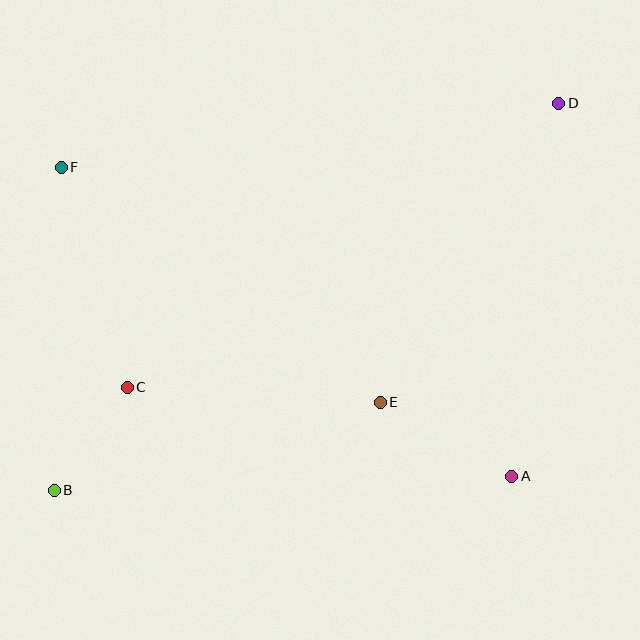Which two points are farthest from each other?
Points B and D are farthest from each other.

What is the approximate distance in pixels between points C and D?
The distance between C and D is approximately 516 pixels.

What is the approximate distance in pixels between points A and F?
The distance between A and F is approximately 546 pixels.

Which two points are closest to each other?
Points B and C are closest to each other.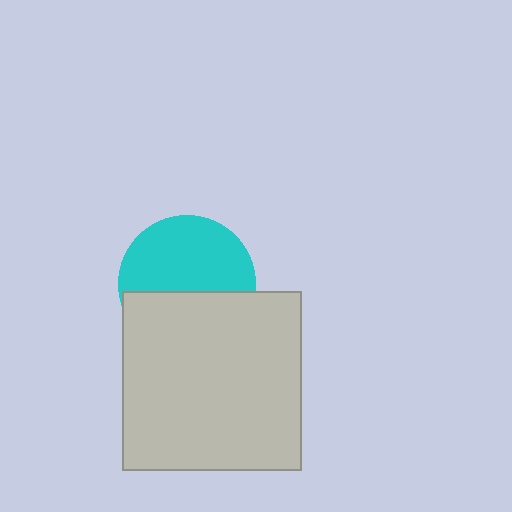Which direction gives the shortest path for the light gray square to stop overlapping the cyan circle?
Moving down gives the shortest separation.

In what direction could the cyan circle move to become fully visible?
The cyan circle could move up. That would shift it out from behind the light gray square entirely.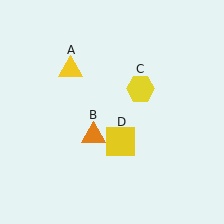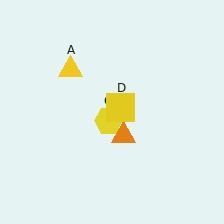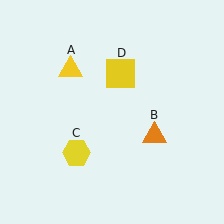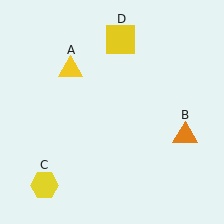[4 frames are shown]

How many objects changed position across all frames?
3 objects changed position: orange triangle (object B), yellow hexagon (object C), yellow square (object D).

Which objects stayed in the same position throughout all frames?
Yellow triangle (object A) remained stationary.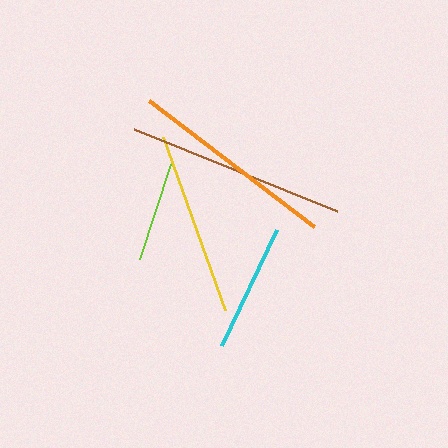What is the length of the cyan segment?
The cyan segment is approximately 128 pixels long.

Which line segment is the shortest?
The lime line is the shortest at approximately 100 pixels.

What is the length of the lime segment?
The lime segment is approximately 100 pixels long.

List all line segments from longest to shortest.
From longest to shortest: brown, orange, yellow, cyan, lime.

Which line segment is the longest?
The brown line is the longest at approximately 218 pixels.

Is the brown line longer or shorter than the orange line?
The brown line is longer than the orange line.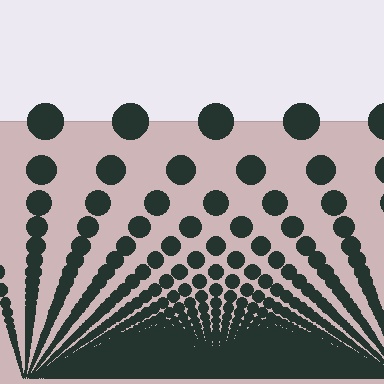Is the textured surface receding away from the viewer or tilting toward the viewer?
The surface appears to tilt toward the viewer. Texture elements get larger and sparser toward the top.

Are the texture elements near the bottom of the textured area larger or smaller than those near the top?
Smaller. The gradient is inverted — elements near the bottom are smaller and denser.